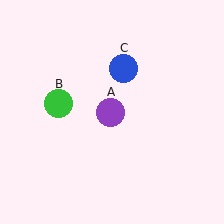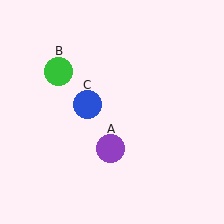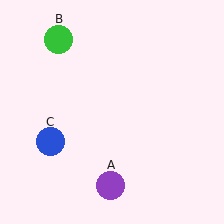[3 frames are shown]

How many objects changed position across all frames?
3 objects changed position: purple circle (object A), green circle (object B), blue circle (object C).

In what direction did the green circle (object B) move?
The green circle (object B) moved up.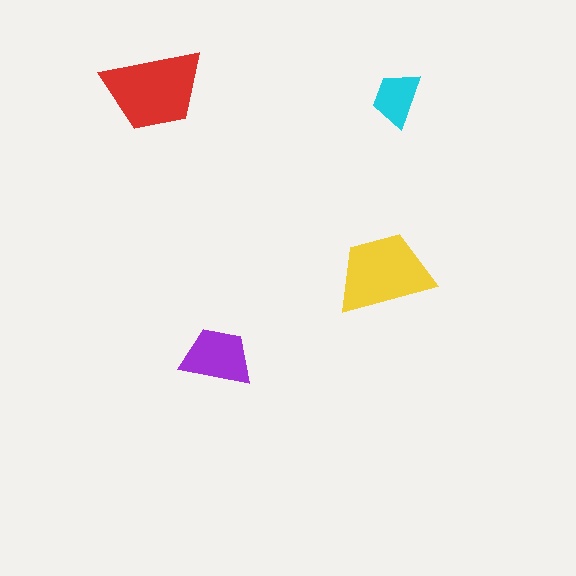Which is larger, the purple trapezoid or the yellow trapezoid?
The yellow one.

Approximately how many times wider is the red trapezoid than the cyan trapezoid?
About 2 times wider.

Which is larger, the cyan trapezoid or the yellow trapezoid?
The yellow one.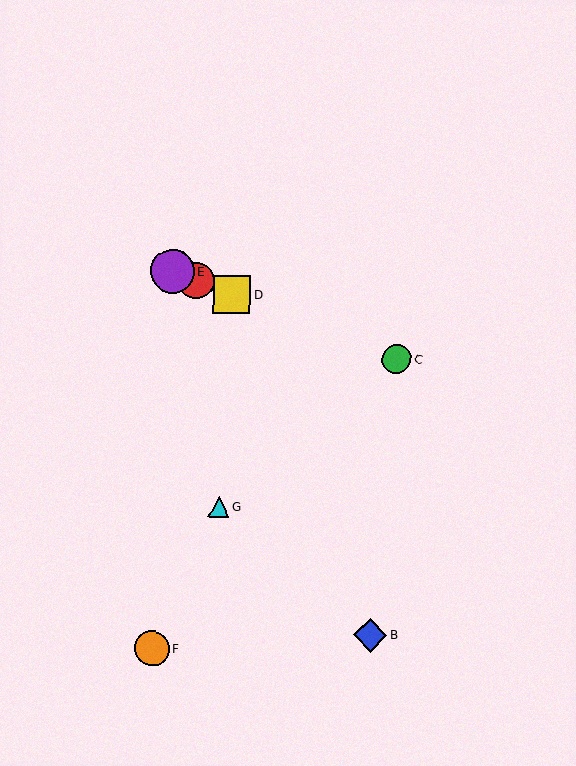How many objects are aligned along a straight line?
4 objects (A, C, D, E) are aligned along a straight line.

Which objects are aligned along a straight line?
Objects A, C, D, E are aligned along a straight line.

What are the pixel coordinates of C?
Object C is at (397, 359).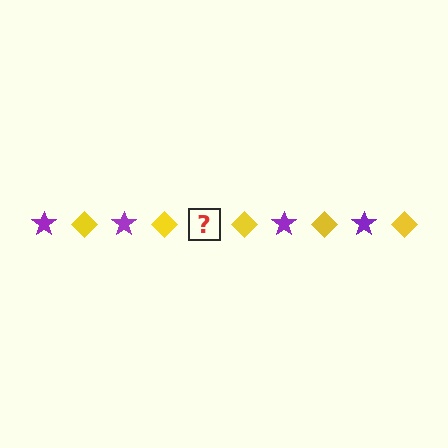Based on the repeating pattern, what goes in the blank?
The blank should be a purple star.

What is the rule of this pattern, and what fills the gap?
The rule is that the pattern alternates between purple star and yellow diamond. The gap should be filled with a purple star.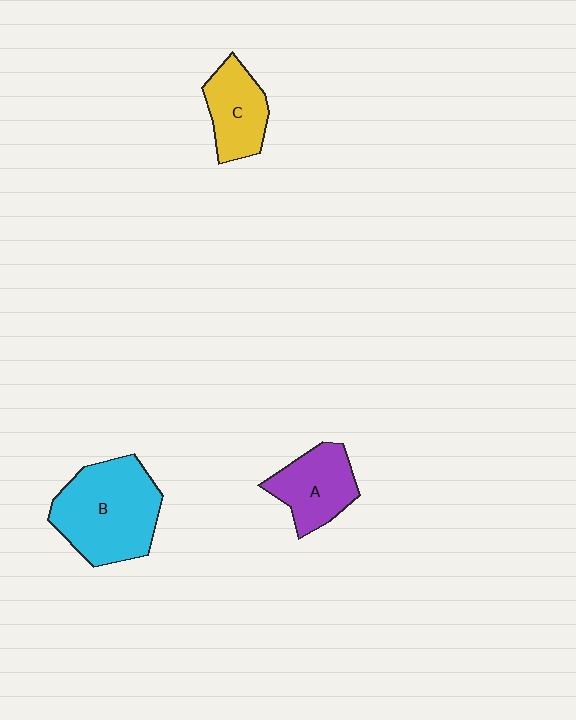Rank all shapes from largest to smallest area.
From largest to smallest: B (cyan), A (purple), C (yellow).